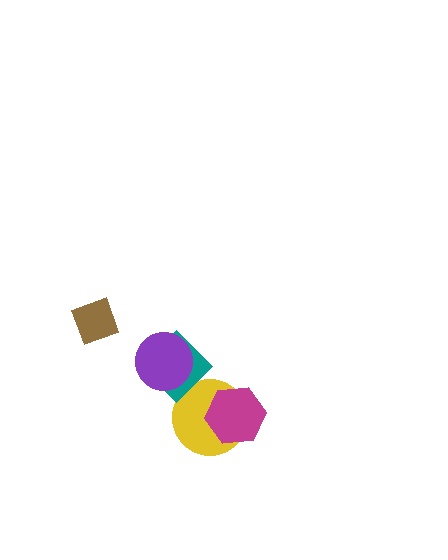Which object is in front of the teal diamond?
The purple circle is in front of the teal diamond.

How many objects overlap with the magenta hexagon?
1 object overlaps with the magenta hexagon.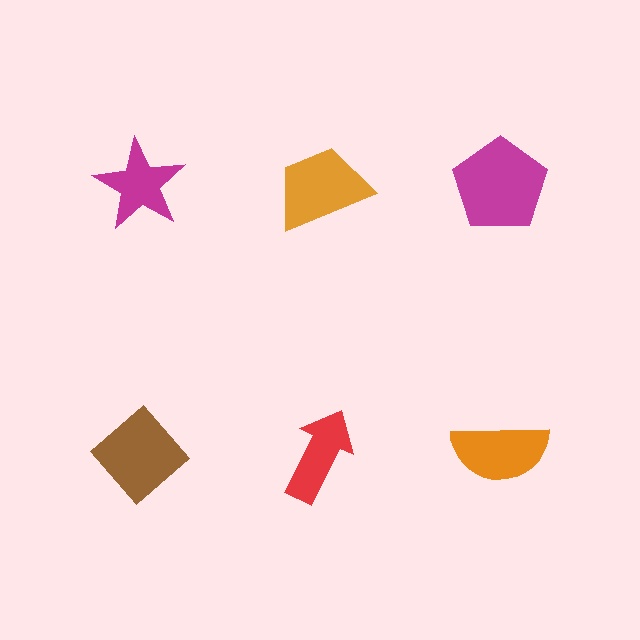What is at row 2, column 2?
A red arrow.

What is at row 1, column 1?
A magenta star.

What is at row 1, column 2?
An orange trapezoid.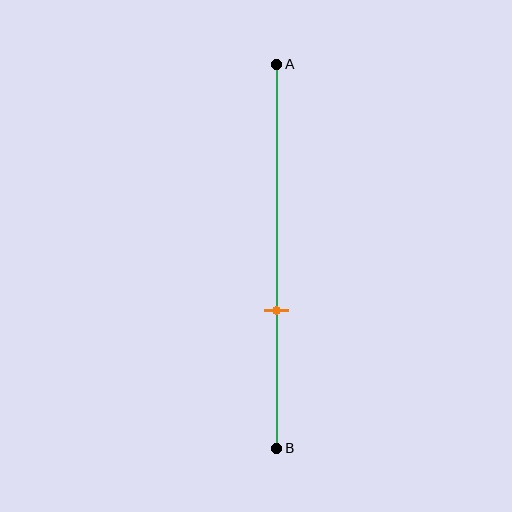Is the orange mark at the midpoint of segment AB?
No, the mark is at about 65% from A, not at the 50% midpoint.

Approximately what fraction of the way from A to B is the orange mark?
The orange mark is approximately 65% of the way from A to B.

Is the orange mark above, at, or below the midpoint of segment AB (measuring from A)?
The orange mark is below the midpoint of segment AB.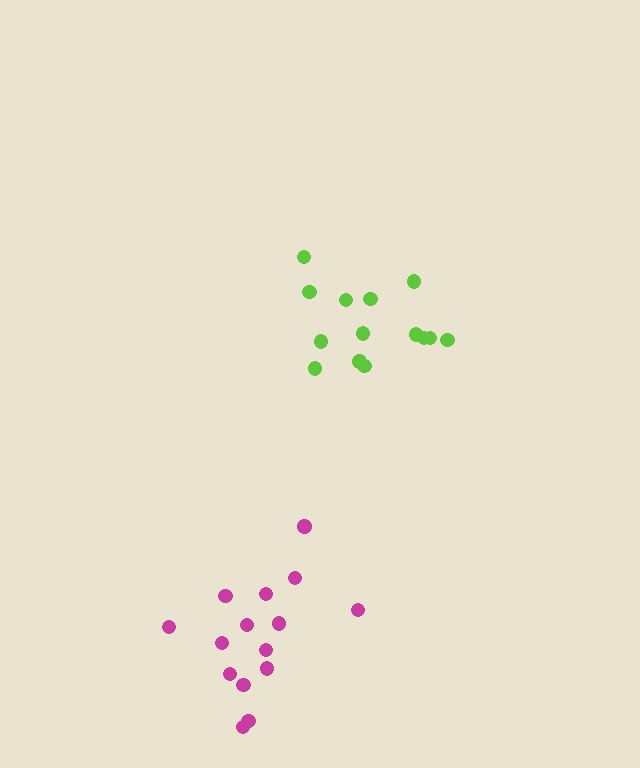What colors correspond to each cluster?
The clusters are colored: magenta, lime.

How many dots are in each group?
Group 1: 15 dots, Group 2: 14 dots (29 total).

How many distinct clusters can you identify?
There are 2 distinct clusters.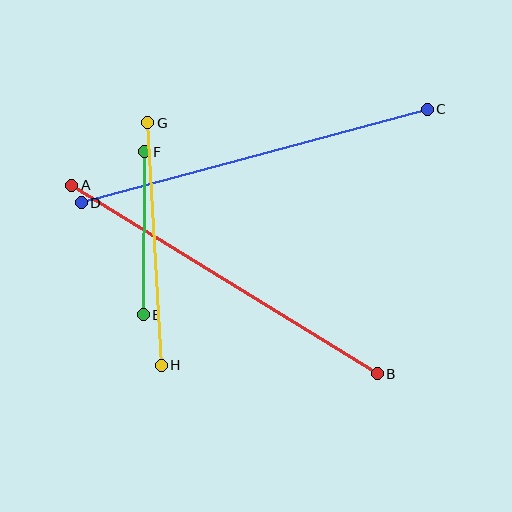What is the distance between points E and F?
The distance is approximately 163 pixels.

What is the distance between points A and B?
The distance is approximately 359 pixels.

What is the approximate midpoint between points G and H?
The midpoint is at approximately (154, 244) pixels.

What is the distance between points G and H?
The distance is approximately 242 pixels.